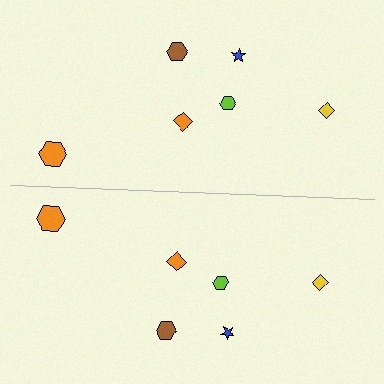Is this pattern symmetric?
Yes, this pattern has bilateral (reflection) symmetry.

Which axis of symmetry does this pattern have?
The pattern has a horizontal axis of symmetry running through the center of the image.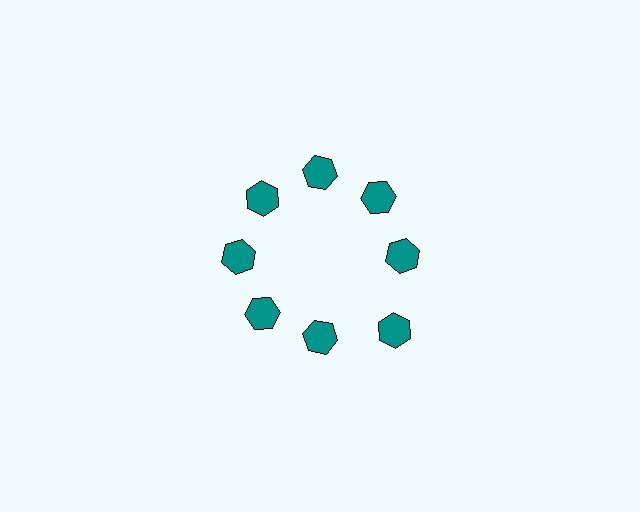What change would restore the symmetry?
The symmetry would be restored by moving it inward, back onto the ring so that all 8 hexagons sit at equal angles and equal distance from the center.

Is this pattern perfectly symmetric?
No. The 8 teal hexagons are arranged in a ring, but one element near the 4 o'clock position is pushed outward from the center, breaking the 8-fold rotational symmetry.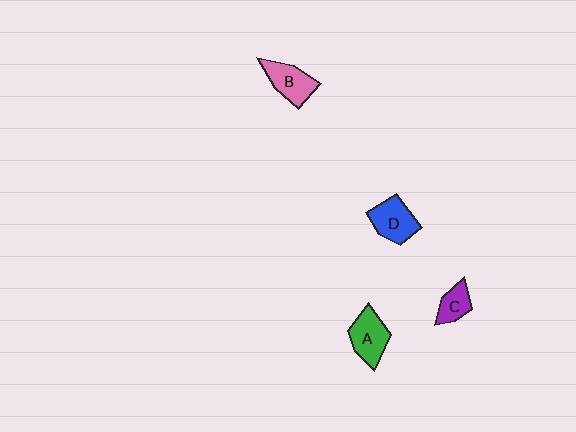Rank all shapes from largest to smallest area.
From largest to smallest: A (green), D (blue), B (pink), C (purple).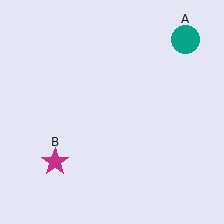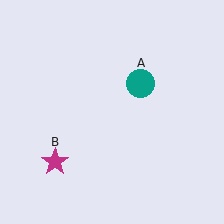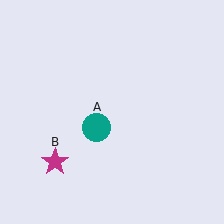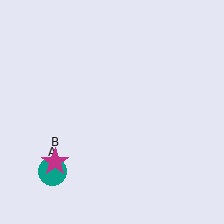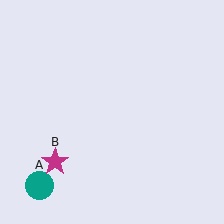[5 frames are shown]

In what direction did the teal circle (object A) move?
The teal circle (object A) moved down and to the left.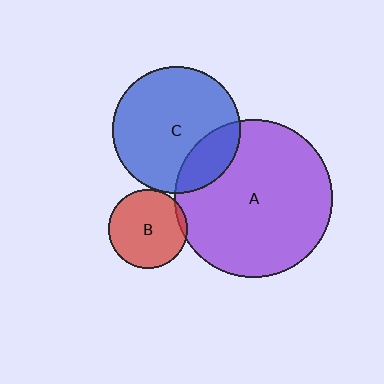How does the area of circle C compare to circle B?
Approximately 2.6 times.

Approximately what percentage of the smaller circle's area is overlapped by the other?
Approximately 5%.